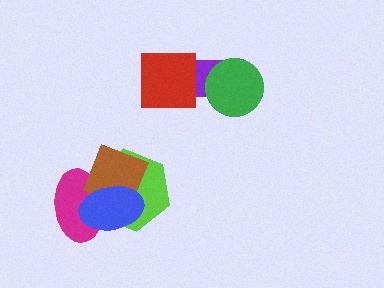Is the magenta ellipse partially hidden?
Yes, it is partially covered by another shape.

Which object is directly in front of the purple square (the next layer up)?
The green circle is directly in front of the purple square.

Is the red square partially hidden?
No, no other shape covers it.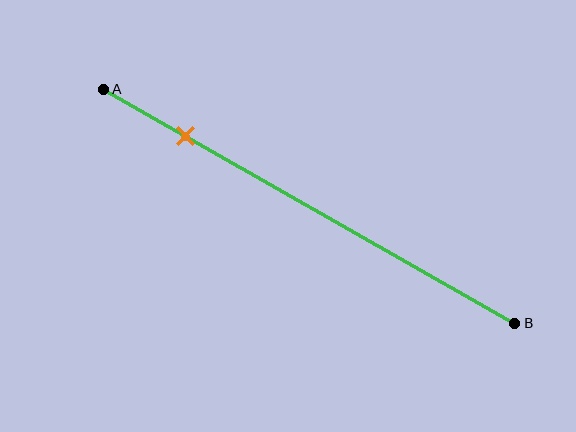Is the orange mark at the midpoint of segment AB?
No, the mark is at about 20% from A, not at the 50% midpoint.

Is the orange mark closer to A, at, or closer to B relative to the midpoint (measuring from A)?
The orange mark is closer to point A than the midpoint of segment AB.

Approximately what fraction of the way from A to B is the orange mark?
The orange mark is approximately 20% of the way from A to B.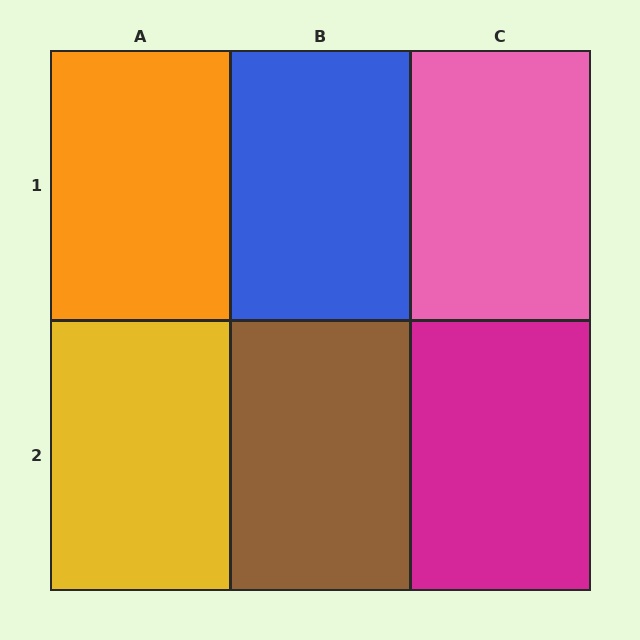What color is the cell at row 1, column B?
Blue.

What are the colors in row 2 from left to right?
Yellow, brown, magenta.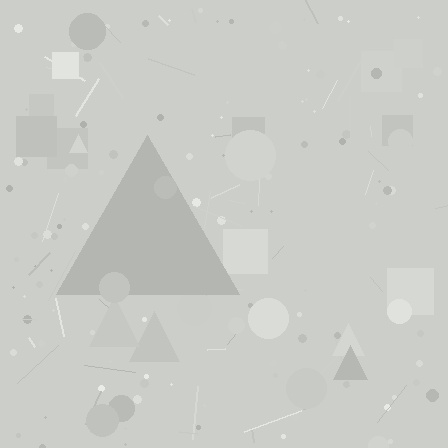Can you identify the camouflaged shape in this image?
The camouflaged shape is a triangle.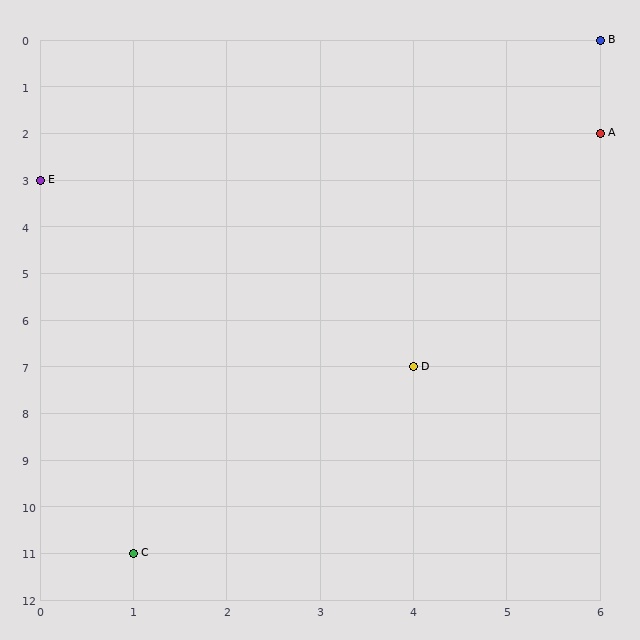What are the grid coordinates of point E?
Point E is at grid coordinates (0, 3).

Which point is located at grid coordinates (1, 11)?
Point C is at (1, 11).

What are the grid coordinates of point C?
Point C is at grid coordinates (1, 11).